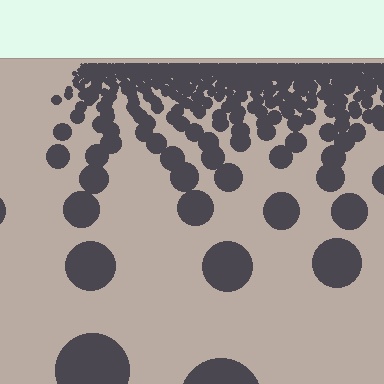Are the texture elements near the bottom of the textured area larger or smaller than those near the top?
Larger. Near the bottom, elements are closer to the viewer and appear at a bigger on-screen size.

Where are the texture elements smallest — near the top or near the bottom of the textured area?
Near the top.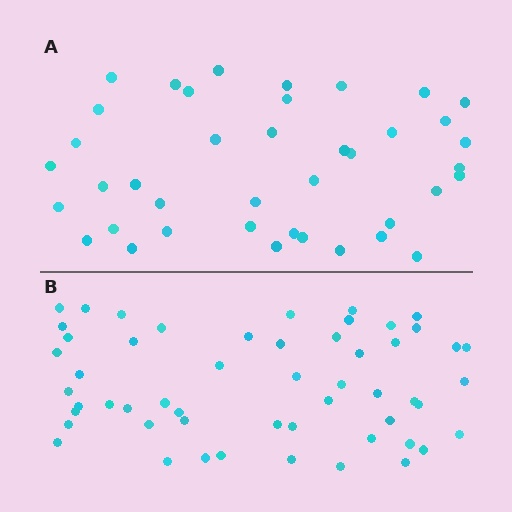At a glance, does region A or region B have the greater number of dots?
Region B (the bottom region) has more dots.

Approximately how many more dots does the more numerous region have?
Region B has approximately 15 more dots than region A.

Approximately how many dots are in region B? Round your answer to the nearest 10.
About 50 dots. (The exact count is 54, which rounds to 50.)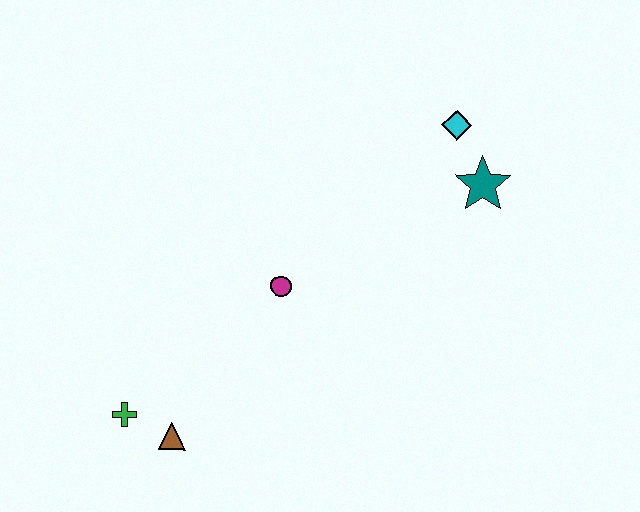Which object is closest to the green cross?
The brown triangle is closest to the green cross.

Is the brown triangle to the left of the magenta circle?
Yes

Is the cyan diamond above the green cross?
Yes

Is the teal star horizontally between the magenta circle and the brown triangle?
No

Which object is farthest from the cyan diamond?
The green cross is farthest from the cyan diamond.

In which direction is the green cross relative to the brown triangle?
The green cross is to the left of the brown triangle.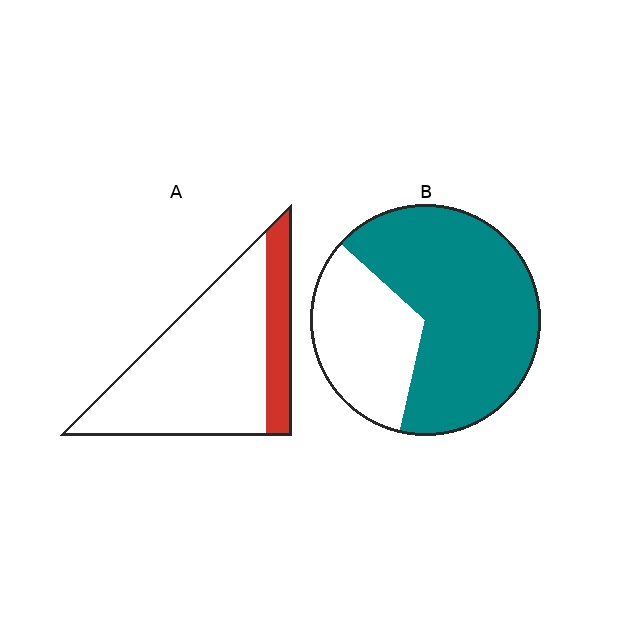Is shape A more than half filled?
No.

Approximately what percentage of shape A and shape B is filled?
A is approximately 20% and B is approximately 65%.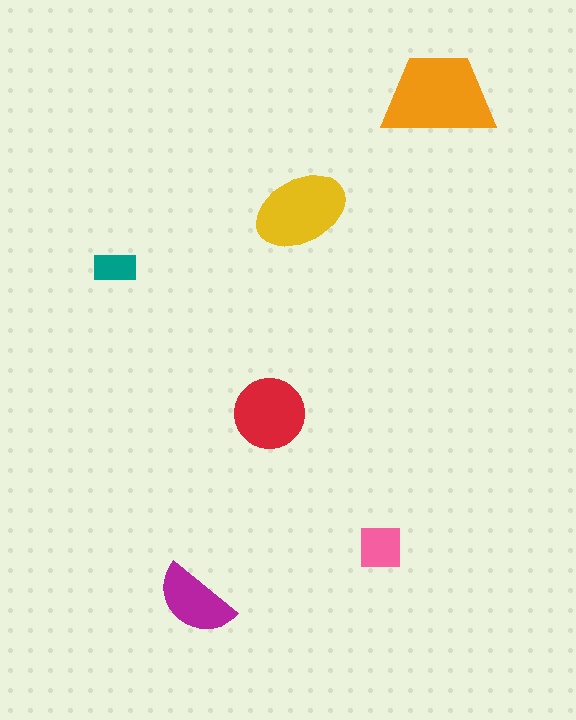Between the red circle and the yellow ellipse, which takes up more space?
The yellow ellipse.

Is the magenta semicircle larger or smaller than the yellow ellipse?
Smaller.